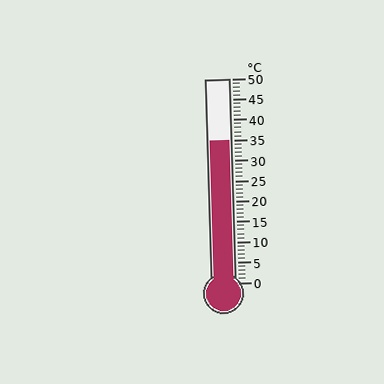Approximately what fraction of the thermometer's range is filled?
The thermometer is filled to approximately 70% of its range.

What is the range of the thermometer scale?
The thermometer scale ranges from 0°C to 50°C.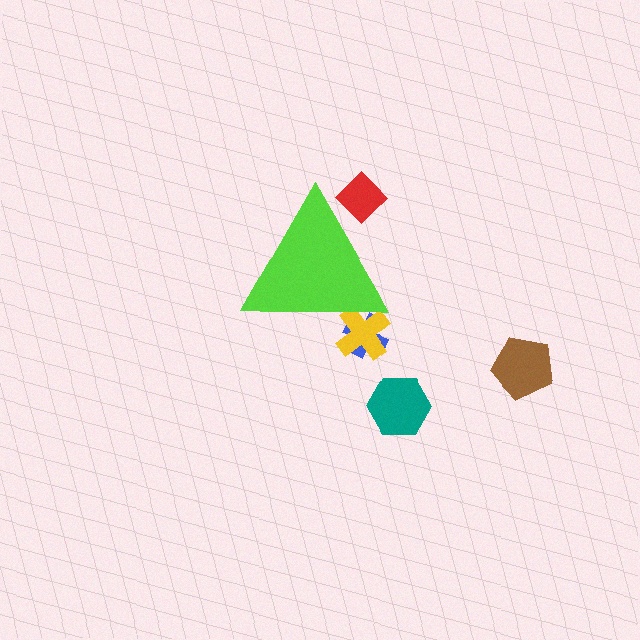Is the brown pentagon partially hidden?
No, the brown pentagon is fully visible.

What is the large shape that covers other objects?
A lime triangle.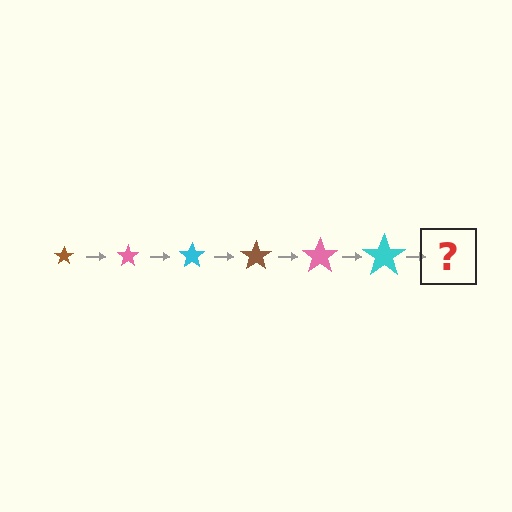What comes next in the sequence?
The next element should be a brown star, larger than the previous one.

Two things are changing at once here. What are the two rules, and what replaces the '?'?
The two rules are that the star grows larger each step and the color cycles through brown, pink, and cyan. The '?' should be a brown star, larger than the previous one.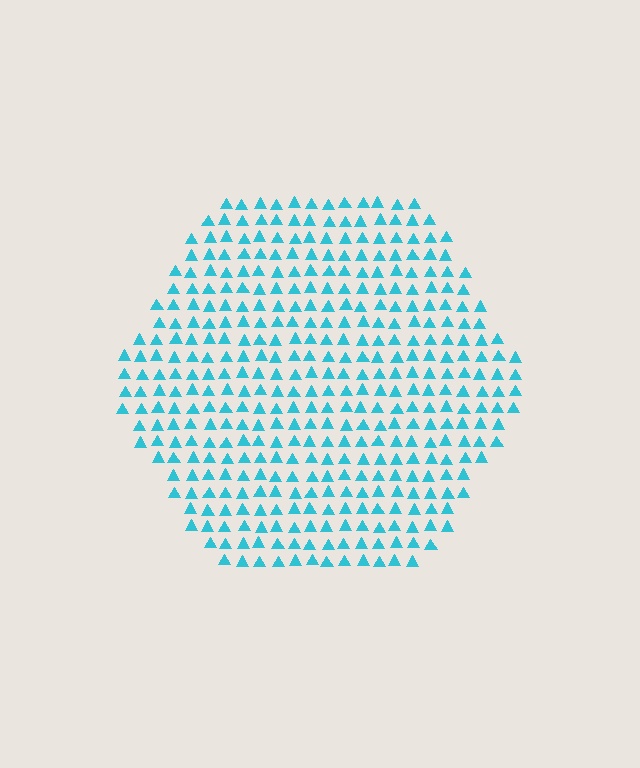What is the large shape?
The large shape is a hexagon.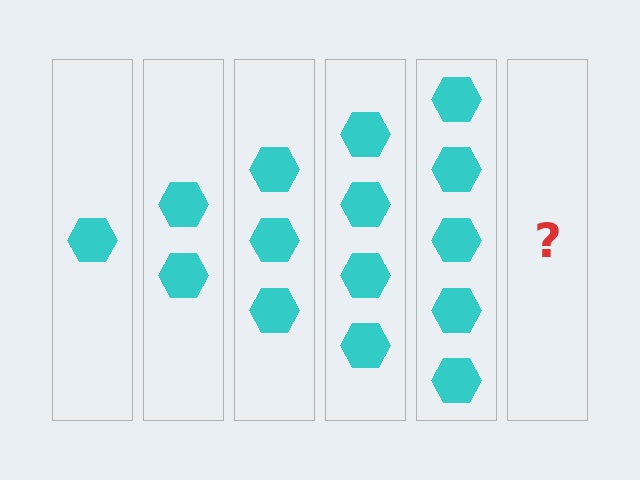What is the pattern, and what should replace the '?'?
The pattern is that each step adds one more hexagon. The '?' should be 6 hexagons.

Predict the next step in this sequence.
The next step is 6 hexagons.